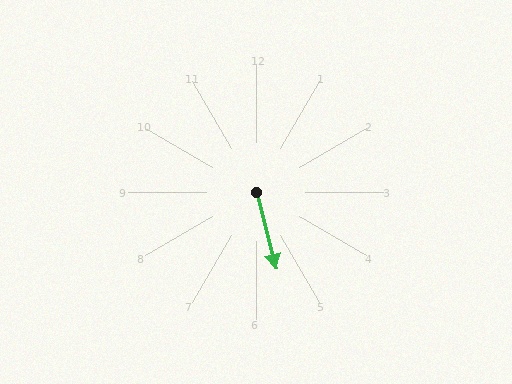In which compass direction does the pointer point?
South.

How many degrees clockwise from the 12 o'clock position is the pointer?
Approximately 165 degrees.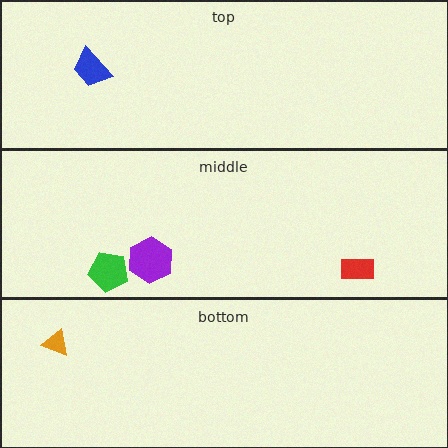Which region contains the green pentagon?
The middle region.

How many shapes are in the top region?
1.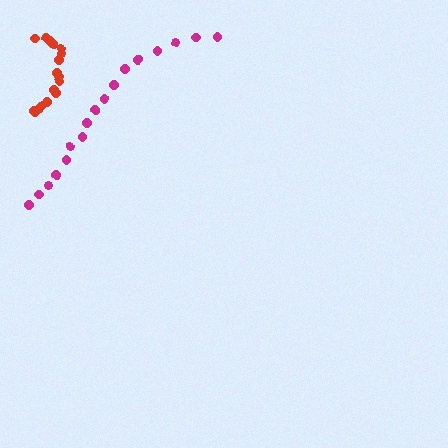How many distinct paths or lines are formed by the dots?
There are 2 distinct paths.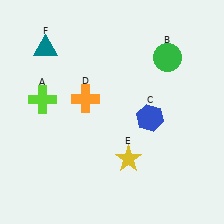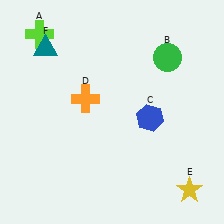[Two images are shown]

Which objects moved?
The objects that moved are: the lime cross (A), the yellow star (E).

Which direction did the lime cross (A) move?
The lime cross (A) moved up.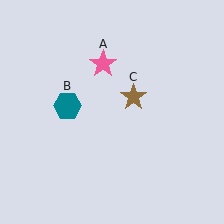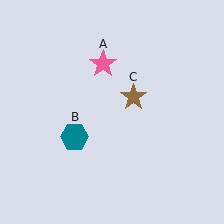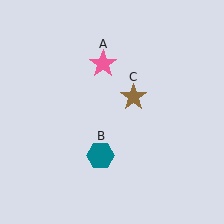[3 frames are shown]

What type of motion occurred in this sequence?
The teal hexagon (object B) rotated counterclockwise around the center of the scene.